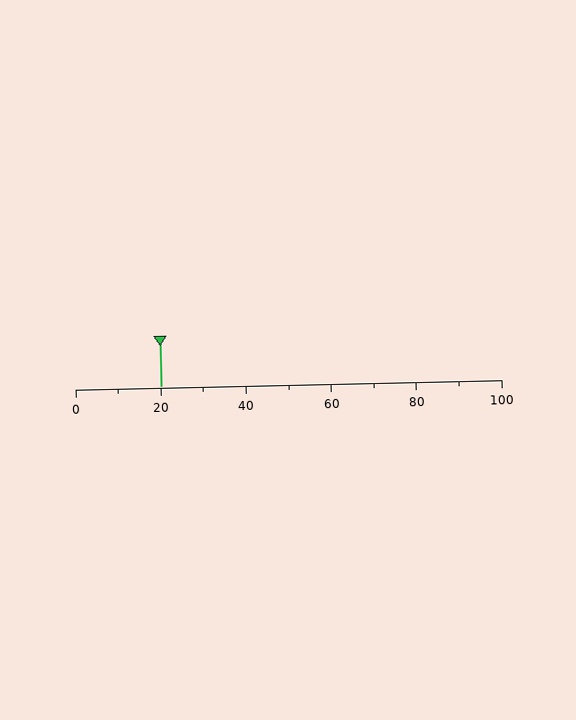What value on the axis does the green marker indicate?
The marker indicates approximately 20.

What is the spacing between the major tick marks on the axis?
The major ticks are spaced 20 apart.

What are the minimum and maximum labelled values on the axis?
The axis runs from 0 to 100.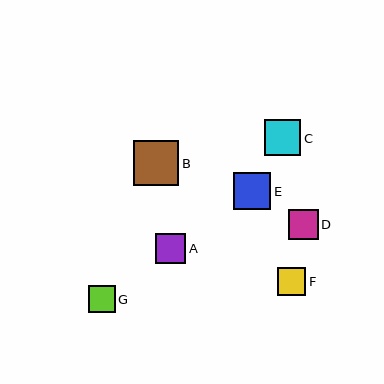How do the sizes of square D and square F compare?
Square D and square F are approximately the same size.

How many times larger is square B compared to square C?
Square B is approximately 1.3 times the size of square C.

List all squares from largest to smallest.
From largest to smallest: B, E, C, D, A, F, G.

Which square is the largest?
Square B is the largest with a size of approximately 45 pixels.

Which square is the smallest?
Square G is the smallest with a size of approximately 27 pixels.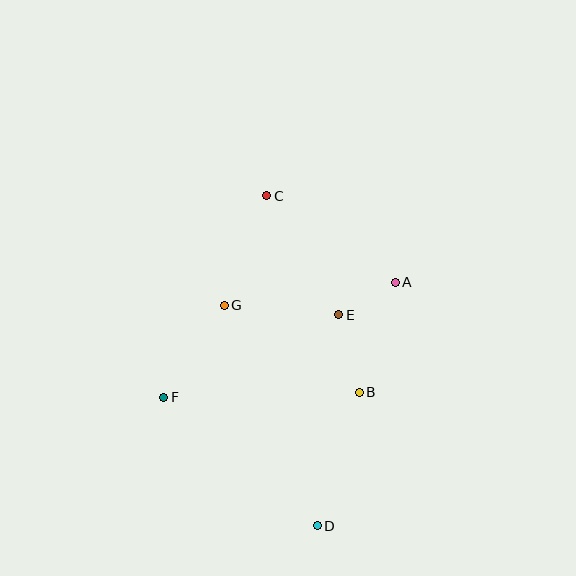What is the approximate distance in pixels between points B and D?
The distance between B and D is approximately 140 pixels.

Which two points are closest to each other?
Points A and E are closest to each other.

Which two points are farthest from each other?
Points C and D are farthest from each other.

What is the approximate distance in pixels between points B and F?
The distance between B and F is approximately 196 pixels.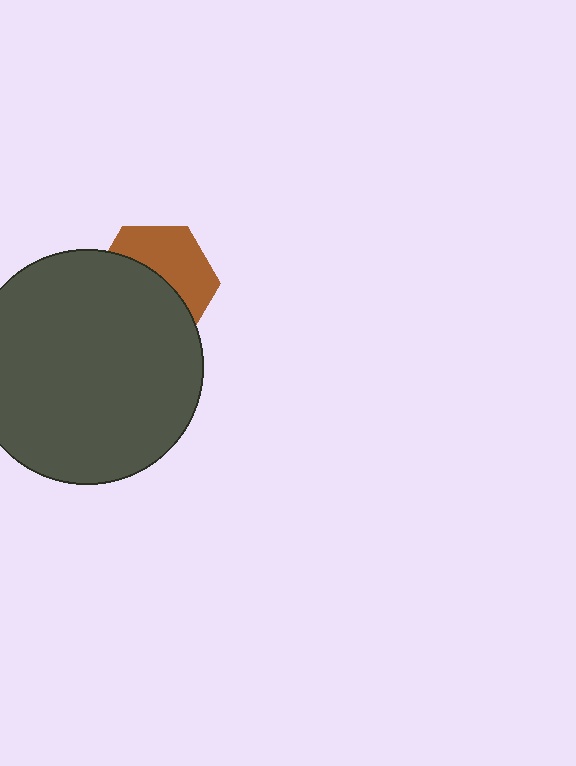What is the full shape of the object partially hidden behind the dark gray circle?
The partially hidden object is a brown hexagon.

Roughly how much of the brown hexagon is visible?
About half of it is visible (roughly 46%).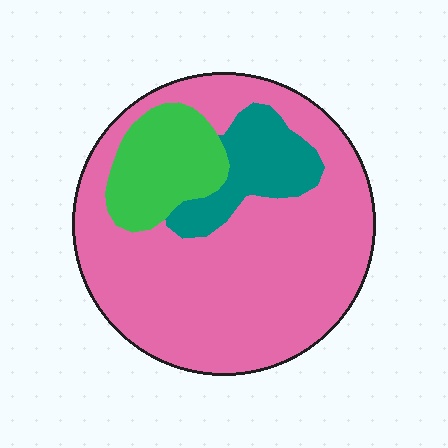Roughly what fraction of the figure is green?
Green covers roughly 15% of the figure.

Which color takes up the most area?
Pink, at roughly 70%.